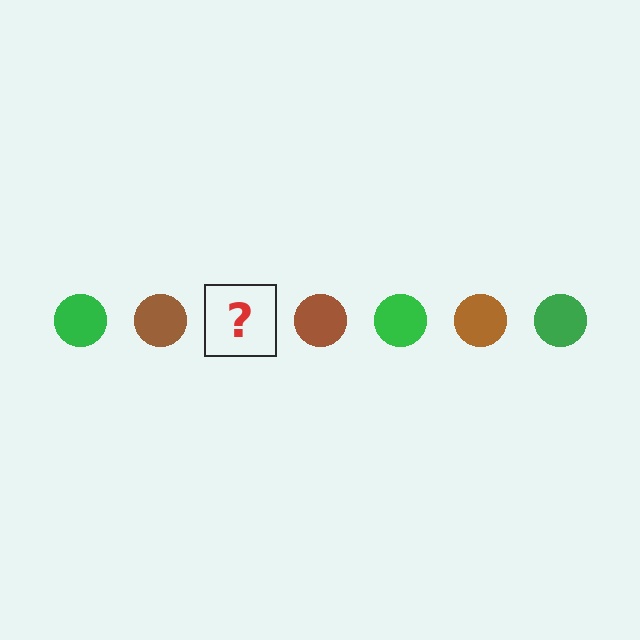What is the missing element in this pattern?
The missing element is a green circle.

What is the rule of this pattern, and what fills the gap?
The rule is that the pattern cycles through green, brown circles. The gap should be filled with a green circle.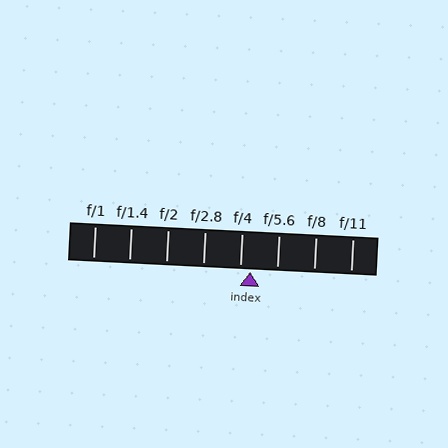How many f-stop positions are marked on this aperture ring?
There are 8 f-stop positions marked.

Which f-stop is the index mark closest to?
The index mark is closest to f/4.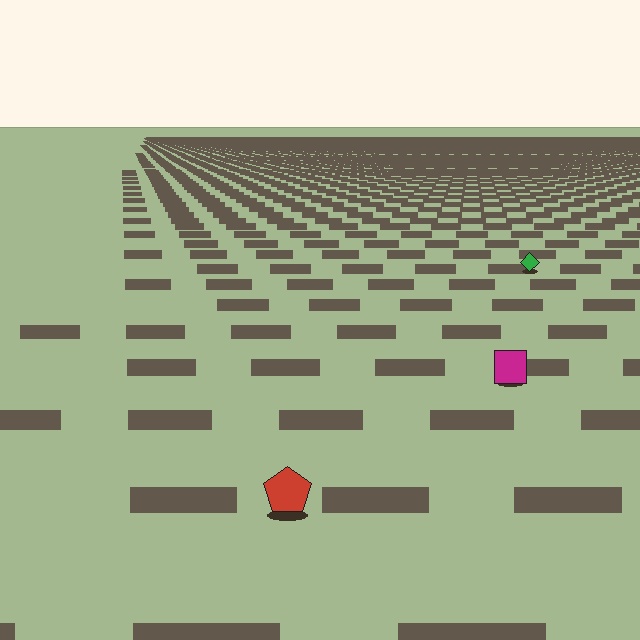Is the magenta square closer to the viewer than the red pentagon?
No. The red pentagon is closer — you can tell from the texture gradient: the ground texture is coarser near it.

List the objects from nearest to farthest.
From nearest to farthest: the red pentagon, the magenta square, the green diamond.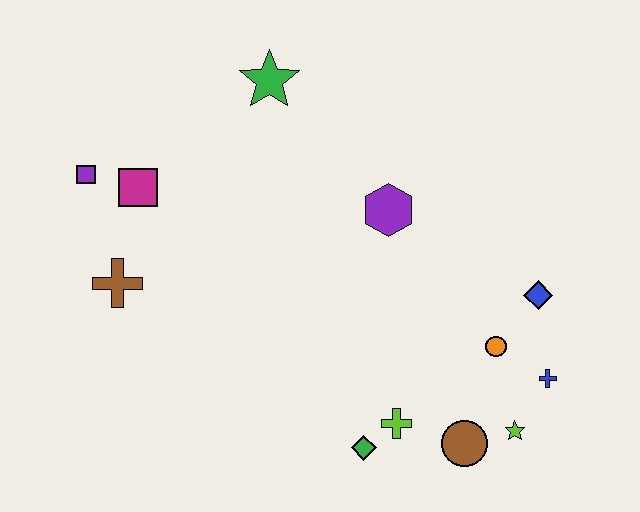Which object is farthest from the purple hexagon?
The purple square is farthest from the purple hexagon.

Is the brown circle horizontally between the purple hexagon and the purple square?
No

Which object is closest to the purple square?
The magenta square is closest to the purple square.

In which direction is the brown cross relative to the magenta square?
The brown cross is below the magenta square.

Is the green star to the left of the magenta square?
No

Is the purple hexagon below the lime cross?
No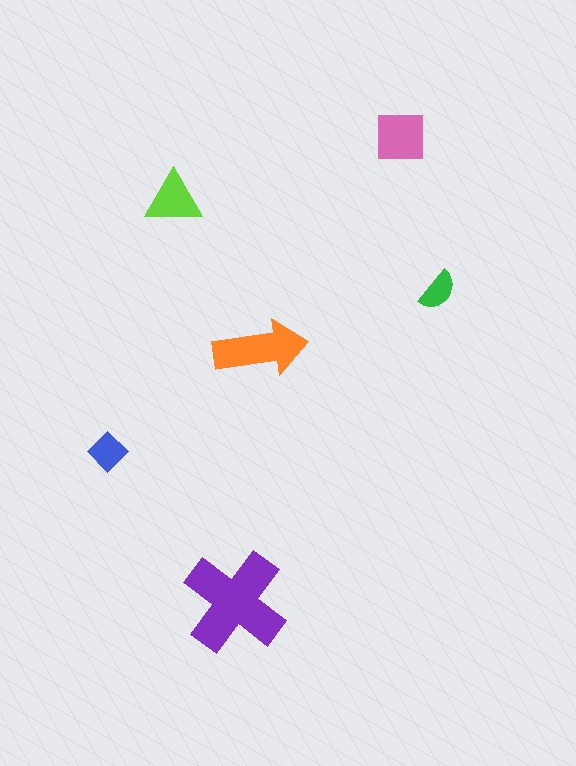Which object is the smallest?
The green semicircle.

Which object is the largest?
The purple cross.